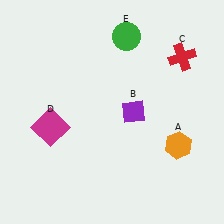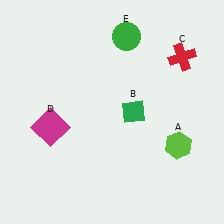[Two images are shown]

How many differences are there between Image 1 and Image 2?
There are 2 differences between the two images.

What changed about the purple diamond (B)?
In Image 1, B is purple. In Image 2, it changed to green.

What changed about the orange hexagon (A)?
In Image 1, A is orange. In Image 2, it changed to lime.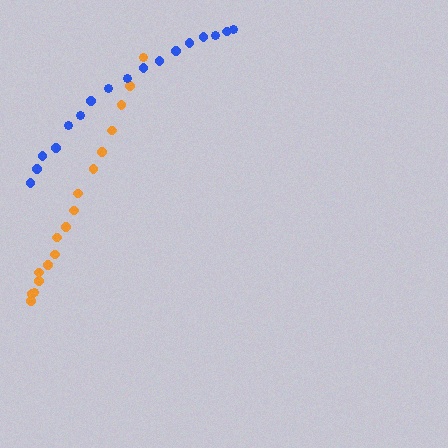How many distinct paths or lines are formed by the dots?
There are 2 distinct paths.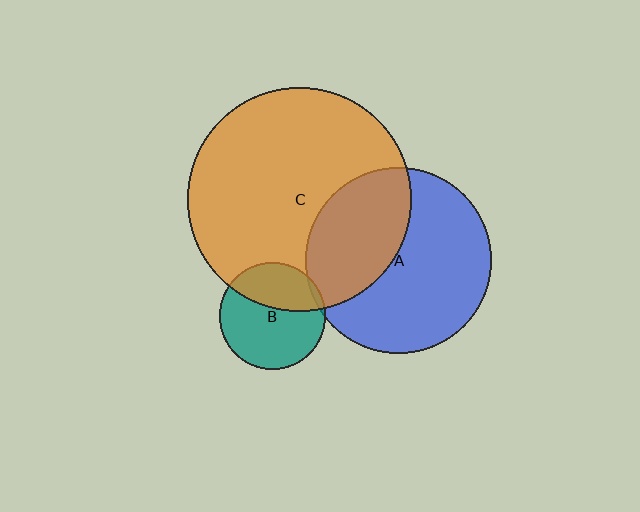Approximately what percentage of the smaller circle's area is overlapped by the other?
Approximately 35%.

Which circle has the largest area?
Circle C (orange).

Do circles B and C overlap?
Yes.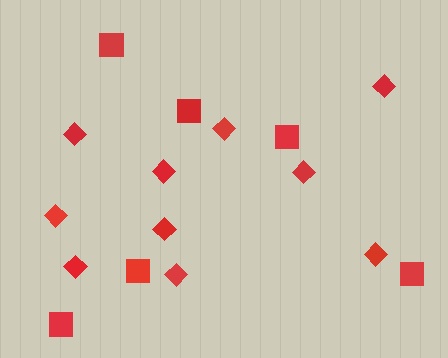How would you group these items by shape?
There are 2 groups: one group of squares (6) and one group of diamonds (10).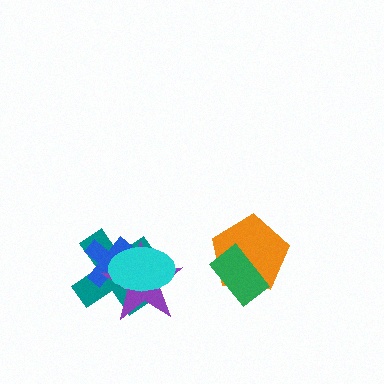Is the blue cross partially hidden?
Yes, it is partially covered by another shape.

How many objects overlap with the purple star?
3 objects overlap with the purple star.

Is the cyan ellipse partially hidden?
No, no other shape covers it.